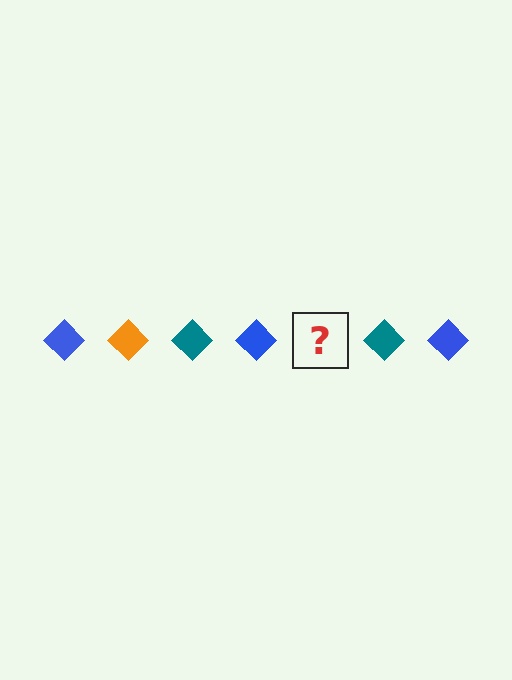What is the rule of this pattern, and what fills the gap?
The rule is that the pattern cycles through blue, orange, teal diamonds. The gap should be filled with an orange diamond.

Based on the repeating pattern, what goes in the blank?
The blank should be an orange diamond.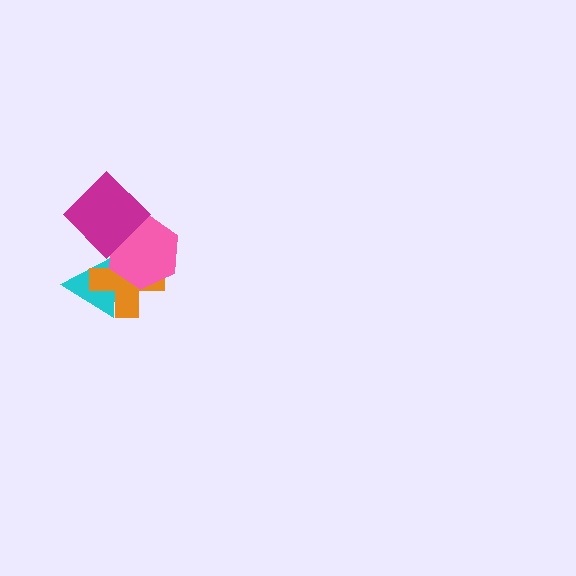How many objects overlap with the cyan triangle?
2 objects overlap with the cyan triangle.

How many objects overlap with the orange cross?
3 objects overlap with the orange cross.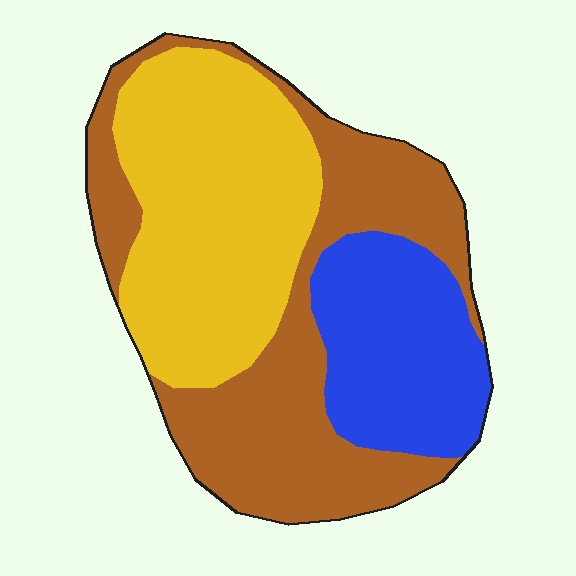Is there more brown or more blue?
Brown.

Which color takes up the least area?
Blue, at roughly 20%.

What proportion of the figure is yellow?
Yellow covers 38% of the figure.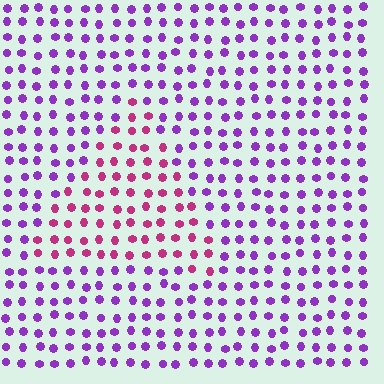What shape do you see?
I see a triangle.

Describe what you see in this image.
The image is filled with small purple elements in a uniform arrangement. A triangle-shaped region is visible where the elements are tinted to a slightly different hue, forming a subtle color boundary.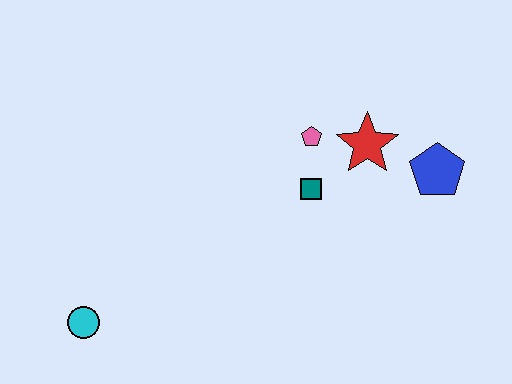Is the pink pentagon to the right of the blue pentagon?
No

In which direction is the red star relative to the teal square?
The red star is to the right of the teal square.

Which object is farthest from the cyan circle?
The blue pentagon is farthest from the cyan circle.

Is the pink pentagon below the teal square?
No